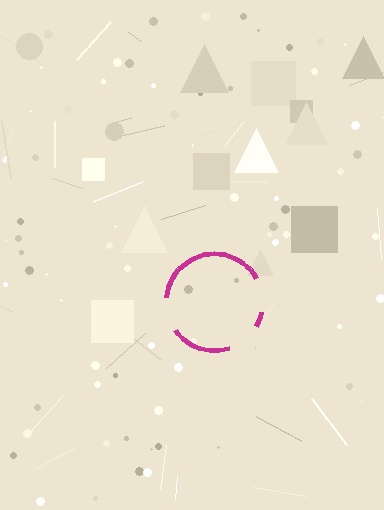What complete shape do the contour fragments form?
The contour fragments form a circle.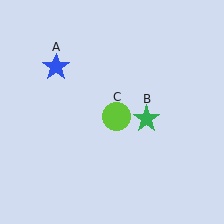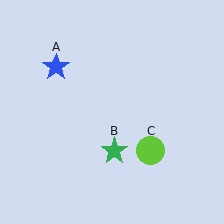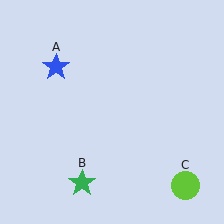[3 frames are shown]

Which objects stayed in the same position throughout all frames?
Blue star (object A) remained stationary.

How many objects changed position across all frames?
2 objects changed position: green star (object B), lime circle (object C).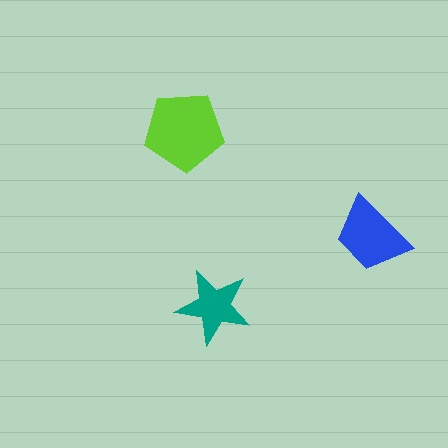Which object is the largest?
The lime pentagon.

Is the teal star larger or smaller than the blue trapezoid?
Smaller.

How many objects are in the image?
There are 3 objects in the image.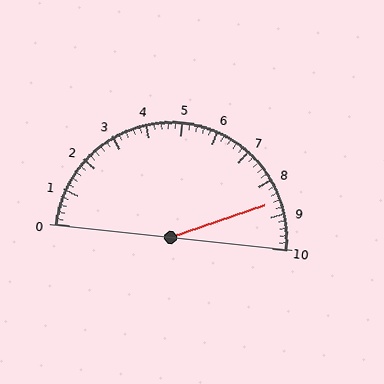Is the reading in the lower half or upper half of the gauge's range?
The reading is in the upper half of the range (0 to 10).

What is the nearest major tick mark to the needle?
The nearest major tick mark is 9.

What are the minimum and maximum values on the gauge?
The gauge ranges from 0 to 10.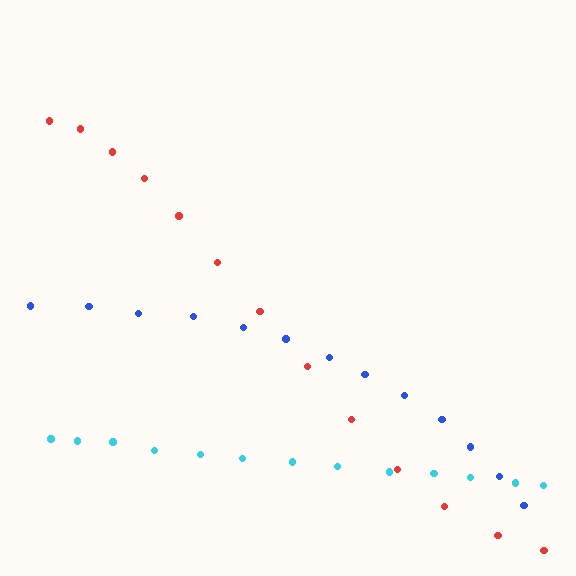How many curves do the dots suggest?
There are 3 distinct paths.